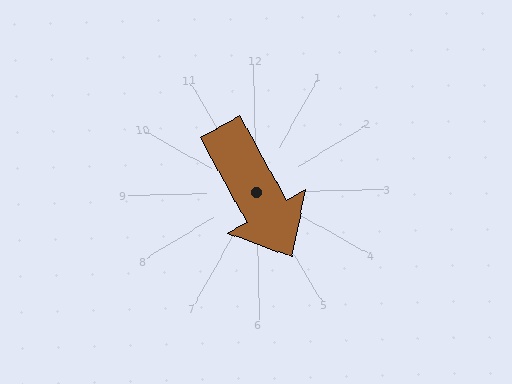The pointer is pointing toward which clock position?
Roughly 5 o'clock.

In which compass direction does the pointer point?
Southeast.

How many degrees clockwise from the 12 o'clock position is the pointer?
Approximately 152 degrees.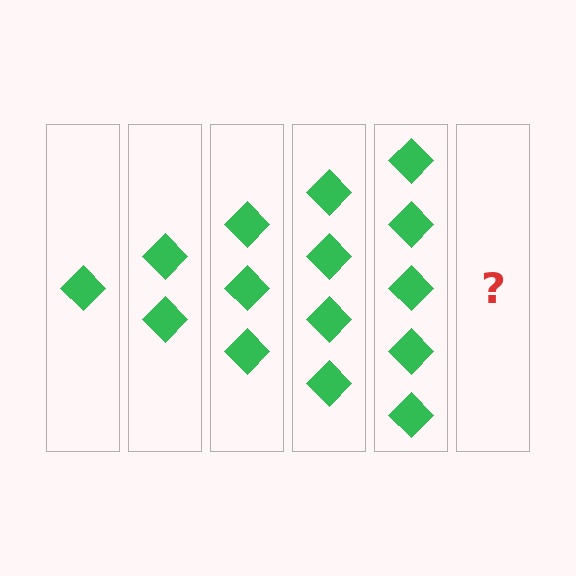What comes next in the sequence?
The next element should be 6 diamonds.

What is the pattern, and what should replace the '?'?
The pattern is that each step adds one more diamond. The '?' should be 6 diamonds.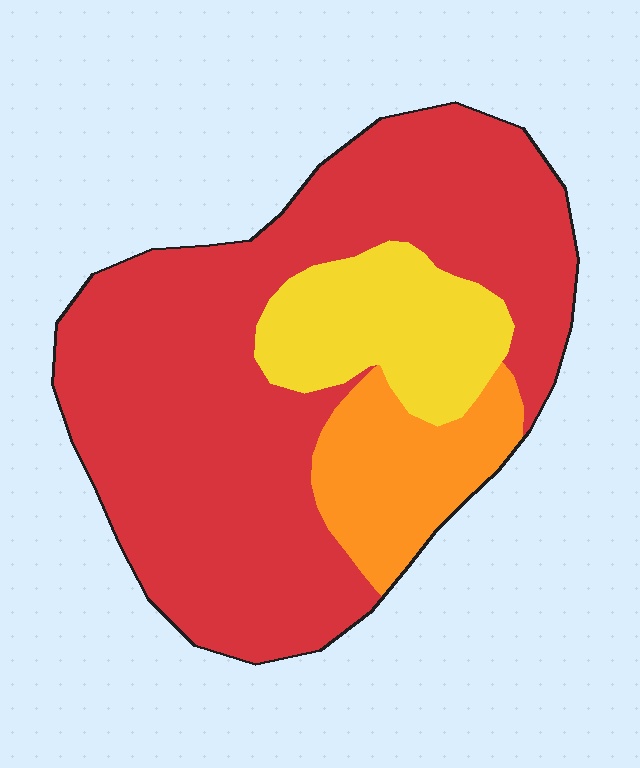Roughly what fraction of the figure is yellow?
Yellow takes up about one sixth (1/6) of the figure.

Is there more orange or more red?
Red.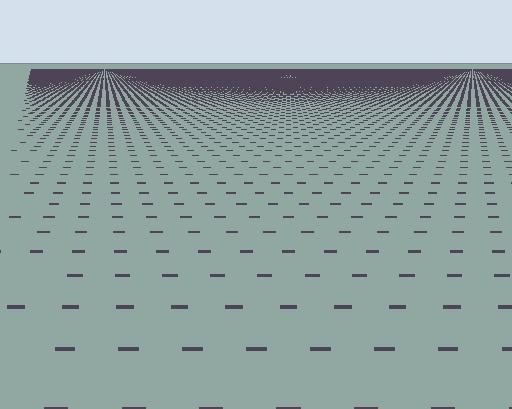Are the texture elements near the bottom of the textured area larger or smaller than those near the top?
Larger. Near the bottom, elements are closer to the viewer and appear at a bigger on-screen size.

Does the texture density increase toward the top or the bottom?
Density increases toward the top.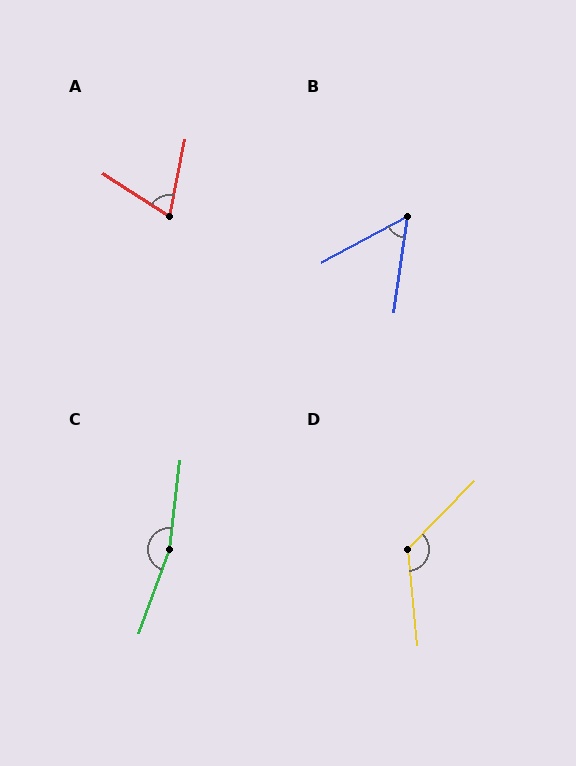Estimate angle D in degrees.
Approximately 130 degrees.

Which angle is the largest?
C, at approximately 167 degrees.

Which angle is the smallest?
B, at approximately 54 degrees.